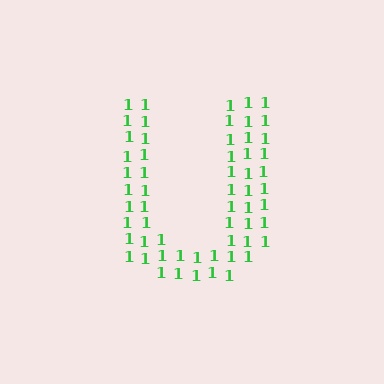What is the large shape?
The large shape is the letter U.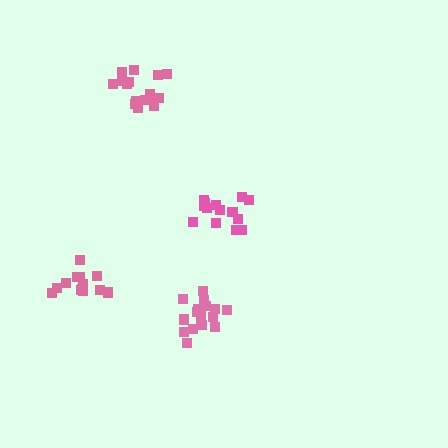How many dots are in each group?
Group 1: 14 dots, Group 2: 13 dots, Group 3: 18 dots, Group 4: 17 dots (62 total).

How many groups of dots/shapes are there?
There are 4 groups.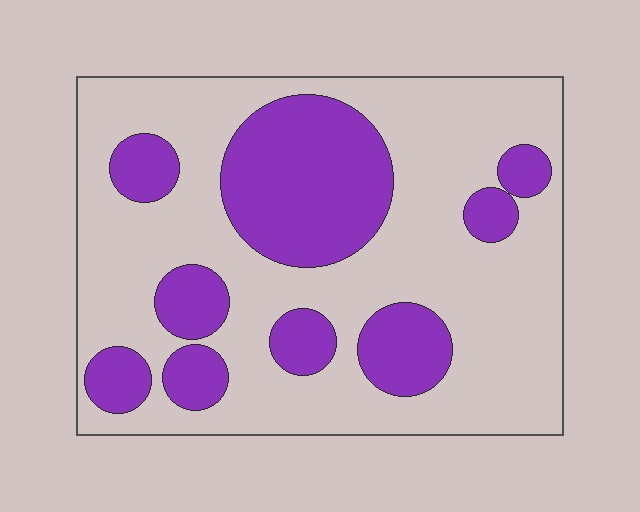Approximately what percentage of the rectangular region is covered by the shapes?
Approximately 30%.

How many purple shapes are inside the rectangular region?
9.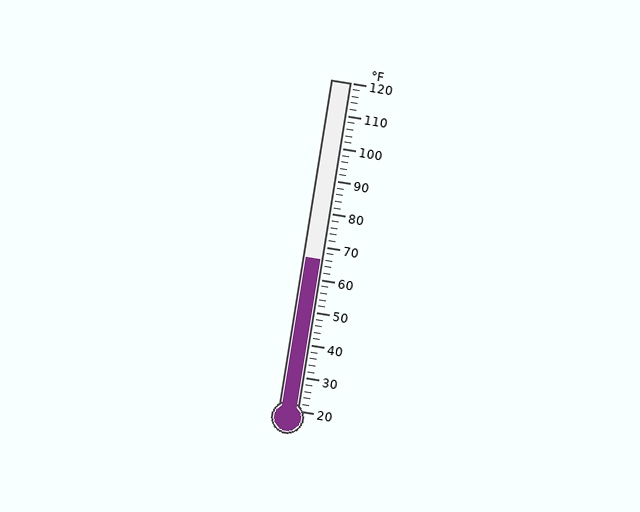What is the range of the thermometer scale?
The thermometer scale ranges from 20°F to 120°F.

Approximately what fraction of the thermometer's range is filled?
The thermometer is filled to approximately 45% of its range.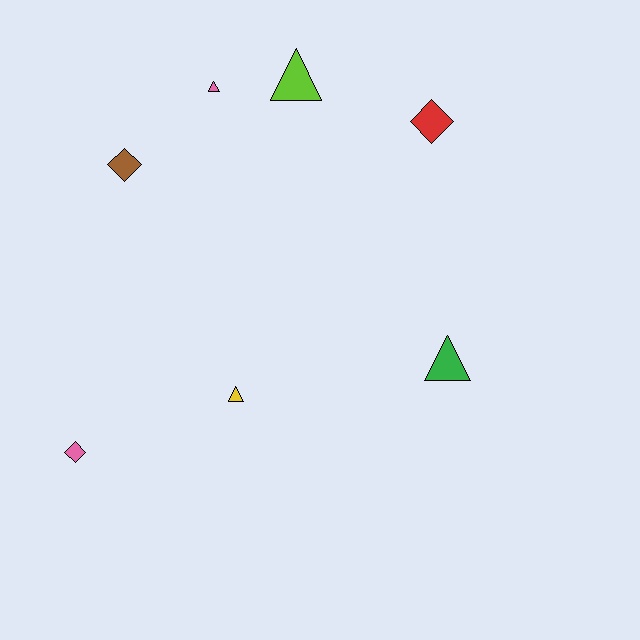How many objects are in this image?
There are 7 objects.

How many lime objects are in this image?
There is 1 lime object.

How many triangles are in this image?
There are 4 triangles.